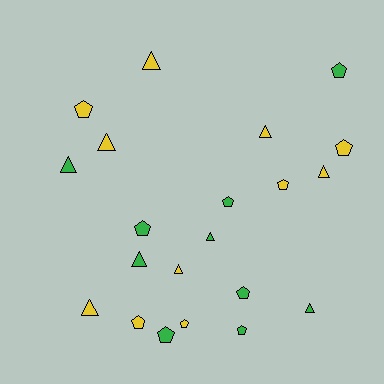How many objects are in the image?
There are 21 objects.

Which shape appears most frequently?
Pentagon, with 11 objects.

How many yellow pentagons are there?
There are 5 yellow pentagons.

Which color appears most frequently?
Yellow, with 11 objects.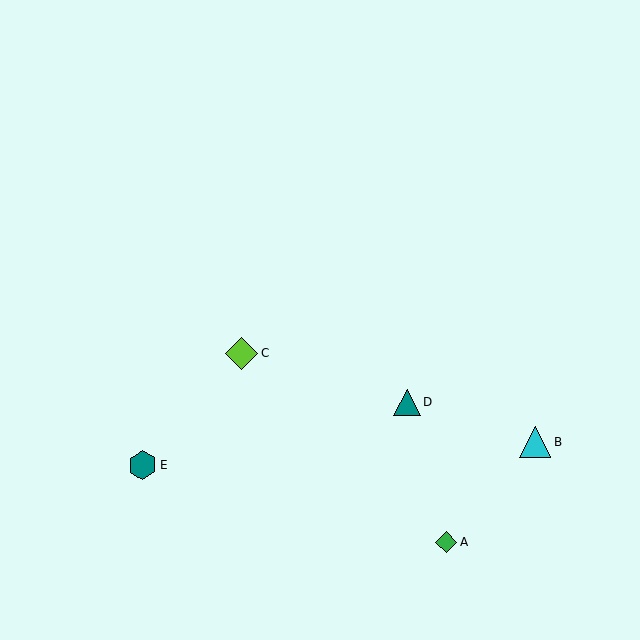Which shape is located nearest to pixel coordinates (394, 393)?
The teal triangle (labeled D) at (407, 402) is nearest to that location.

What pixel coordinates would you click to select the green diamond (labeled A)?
Click at (446, 542) to select the green diamond A.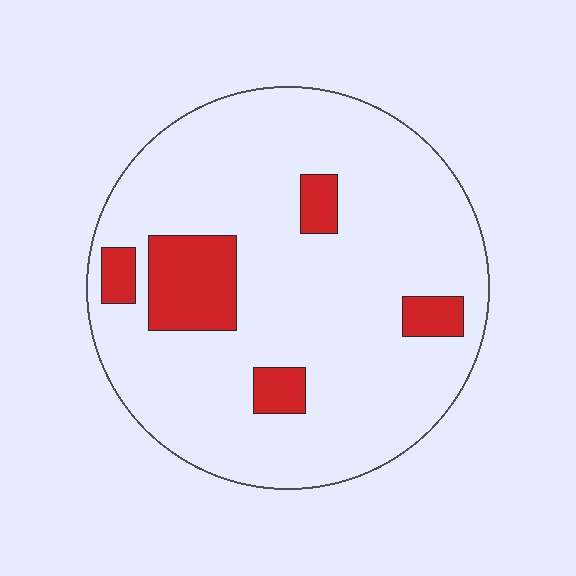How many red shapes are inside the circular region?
5.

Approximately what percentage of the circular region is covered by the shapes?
Approximately 15%.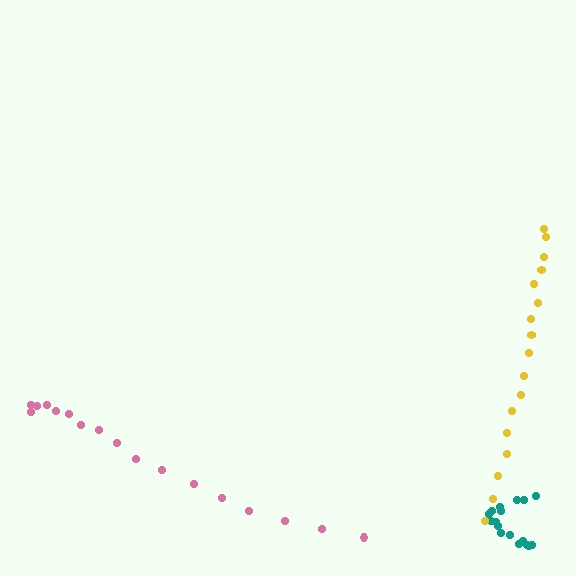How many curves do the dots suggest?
There are 3 distinct paths.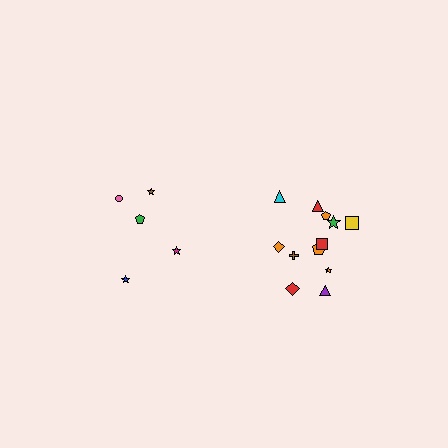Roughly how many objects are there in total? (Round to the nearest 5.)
Roughly 15 objects in total.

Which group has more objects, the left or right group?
The right group.